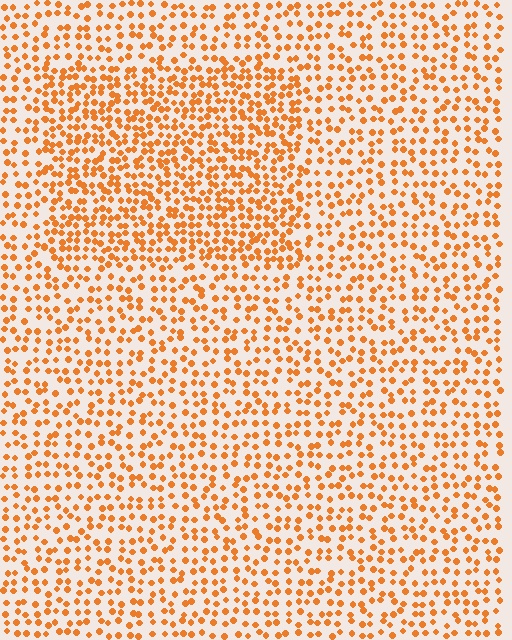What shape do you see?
I see a rectangle.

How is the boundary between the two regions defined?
The boundary is defined by a change in element density (approximately 1.6x ratio). All elements are the same color, size, and shape.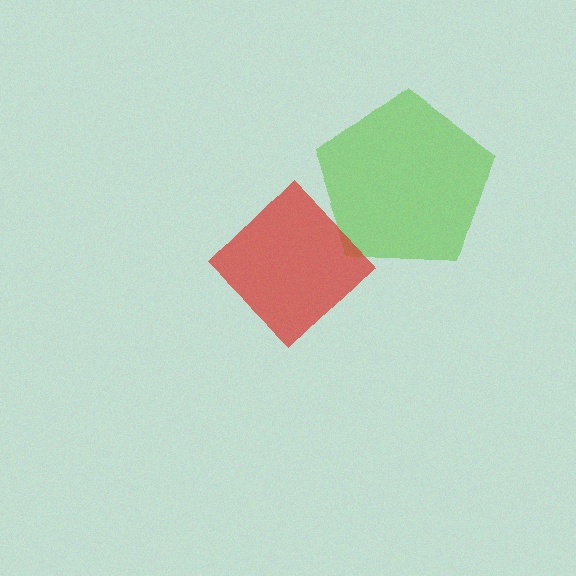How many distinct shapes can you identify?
There are 2 distinct shapes: a lime pentagon, a red diamond.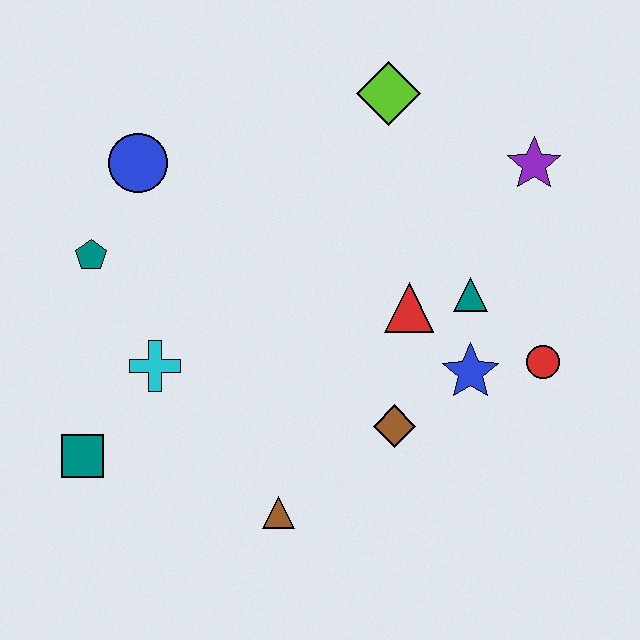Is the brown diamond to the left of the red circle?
Yes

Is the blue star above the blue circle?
No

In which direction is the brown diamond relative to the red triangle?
The brown diamond is below the red triangle.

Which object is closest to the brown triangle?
The brown diamond is closest to the brown triangle.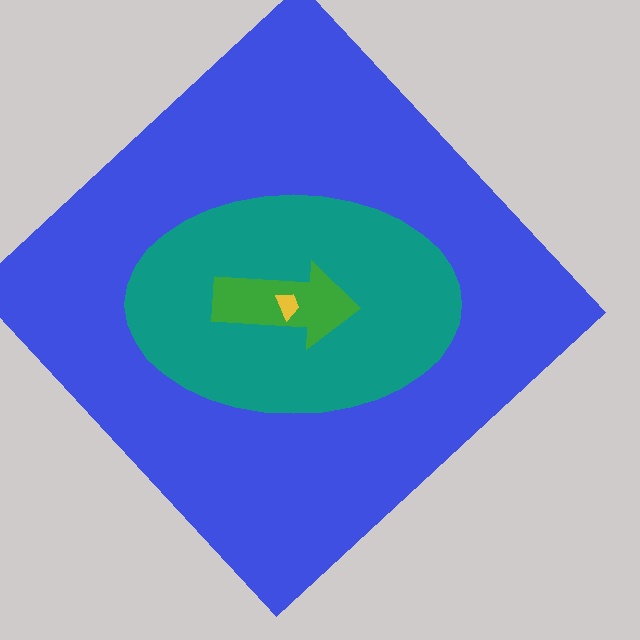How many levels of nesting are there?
4.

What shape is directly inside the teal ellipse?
The green arrow.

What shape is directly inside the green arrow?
The yellow trapezoid.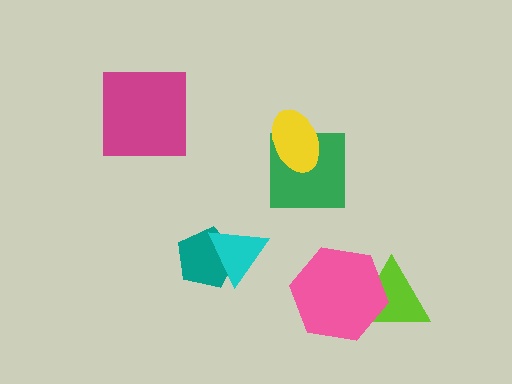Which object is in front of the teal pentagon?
The cyan triangle is in front of the teal pentagon.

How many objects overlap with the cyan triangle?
1 object overlaps with the cyan triangle.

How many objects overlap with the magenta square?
0 objects overlap with the magenta square.